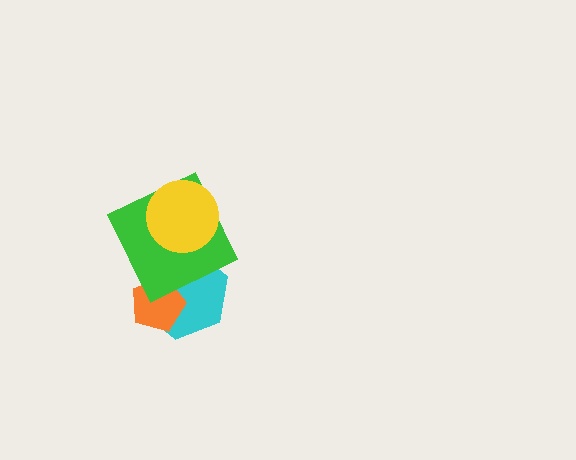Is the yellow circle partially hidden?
No, no other shape covers it.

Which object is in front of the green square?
The yellow circle is in front of the green square.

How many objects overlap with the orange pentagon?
2 objects overlap with the orange pentagon.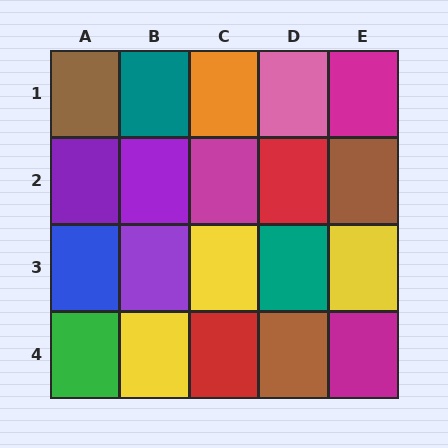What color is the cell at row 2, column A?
Purple.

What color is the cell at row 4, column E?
Magenta.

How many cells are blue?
1 cell is blue.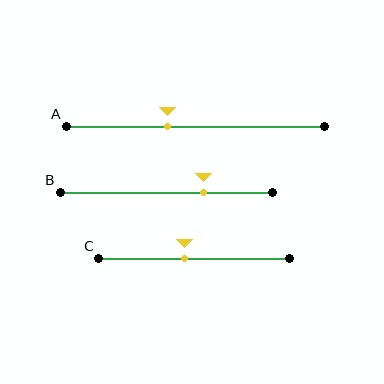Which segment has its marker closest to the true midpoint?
Segment C has its marker closest to the true midpoint.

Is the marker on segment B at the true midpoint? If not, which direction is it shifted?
No, the marker on segment B is shifted to the right by about 18% of the segment length.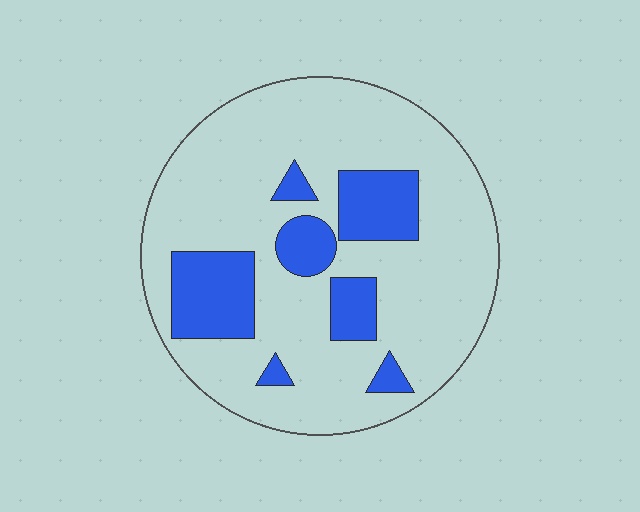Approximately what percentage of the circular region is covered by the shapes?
Approximately 20%.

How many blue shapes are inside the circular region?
7.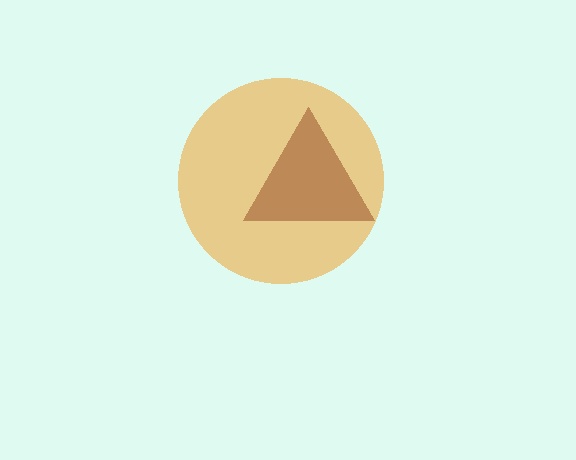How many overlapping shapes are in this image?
There are 2 overlapping shapes in the image.